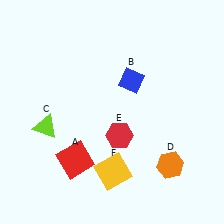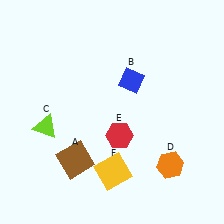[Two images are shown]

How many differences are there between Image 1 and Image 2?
There is 1 difference between the two images.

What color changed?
The square (A) changed from red in Image 1 to brown in Image 2.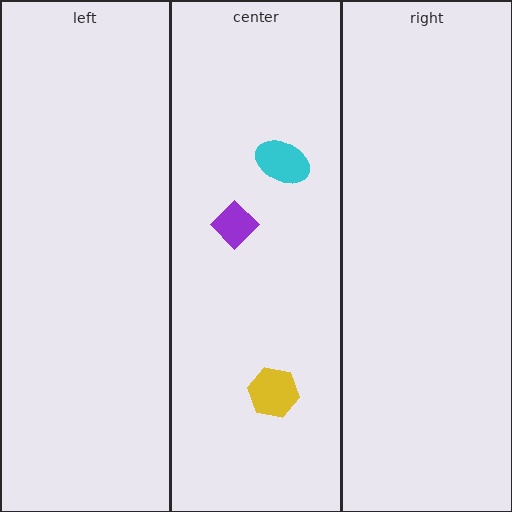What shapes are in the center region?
The cyan ellipse, the purple diamond, the yellow hexagon.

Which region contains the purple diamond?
The center region.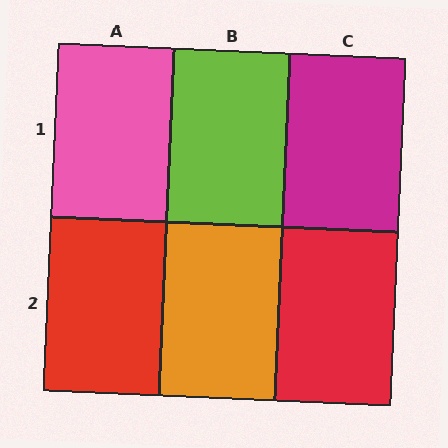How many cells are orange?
1 cell is orange.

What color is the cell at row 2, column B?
Orange.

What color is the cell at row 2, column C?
Red.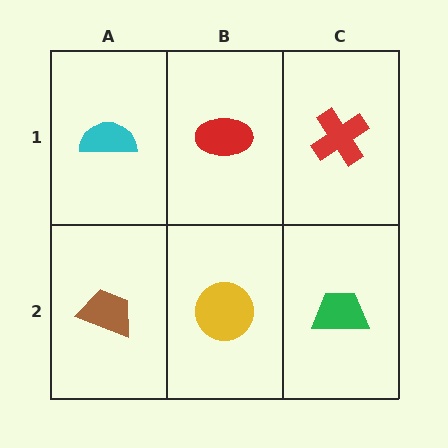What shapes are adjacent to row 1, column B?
A yellow circle (row 2, column B), a cyan semicircle (row 1, column A), a red cross (row 1, column C).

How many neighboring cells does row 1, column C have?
2.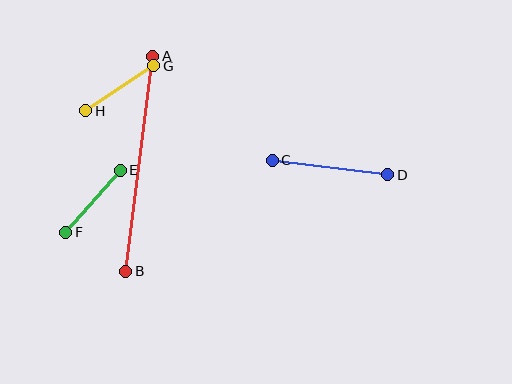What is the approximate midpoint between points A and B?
The midpoint is at approximately (139, 164) pixels.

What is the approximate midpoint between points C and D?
The midpoint is at approximately (330, 167) pixels.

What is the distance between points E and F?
The distance is approximately 83 pixels.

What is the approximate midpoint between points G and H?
The midpoint is at approximately (120, 88) pixels.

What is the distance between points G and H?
The distance is approximately 82 pixels.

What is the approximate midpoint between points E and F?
The midpoint is at approximately (93, 201) pixels.